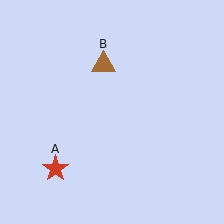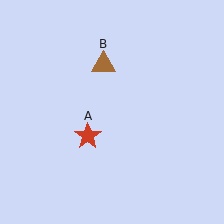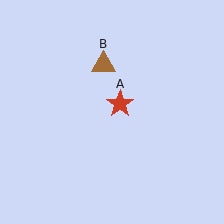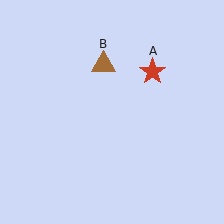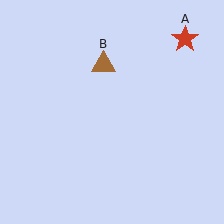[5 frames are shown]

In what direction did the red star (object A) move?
The red star (object A) moved up and to the right.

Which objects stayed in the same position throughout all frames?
Brown triangle (object B) remained stationary.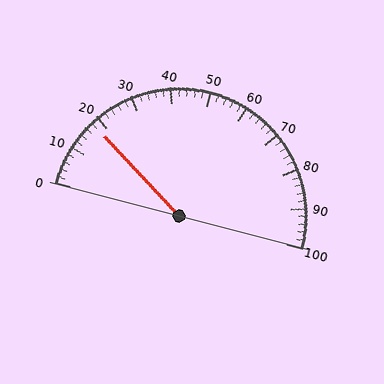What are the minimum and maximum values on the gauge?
The gauge ranges from 0 to 100.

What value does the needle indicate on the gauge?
The needle indicates approximately 18.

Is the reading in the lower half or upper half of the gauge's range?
The reading is in the lower half of the range (0 to 100).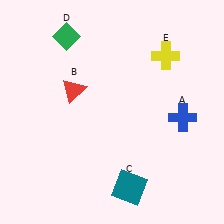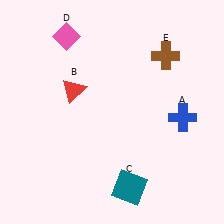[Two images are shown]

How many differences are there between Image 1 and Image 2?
There are 2 differences between the two images.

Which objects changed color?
D changed from green to pink. E changed from yellow to brown.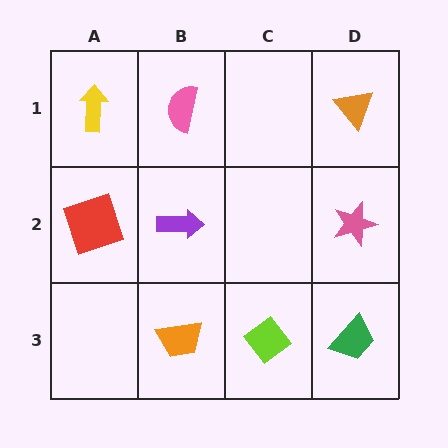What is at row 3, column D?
A green trapezoid.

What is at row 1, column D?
An orange triangle.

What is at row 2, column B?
A purple arrow.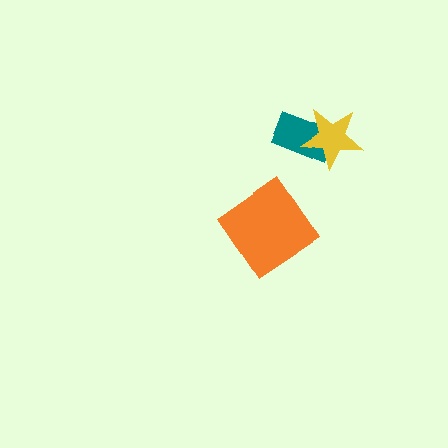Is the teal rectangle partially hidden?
Yes, it is partially covered by another shape.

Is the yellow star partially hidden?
No, no other shape covers it.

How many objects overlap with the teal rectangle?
1 object overlaps with the teal rectangle.